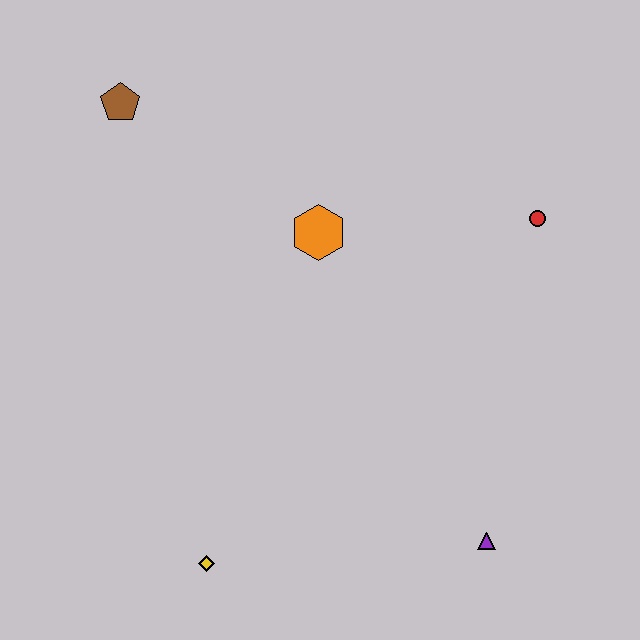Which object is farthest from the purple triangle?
The brown pentagon is farthest from the purple triangle.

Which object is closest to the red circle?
The orange hexagon is closest to the red circle.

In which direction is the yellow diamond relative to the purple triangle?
The yellow diamond is to the left of the purple triangle.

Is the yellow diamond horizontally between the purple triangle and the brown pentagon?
Yes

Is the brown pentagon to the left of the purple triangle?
Yes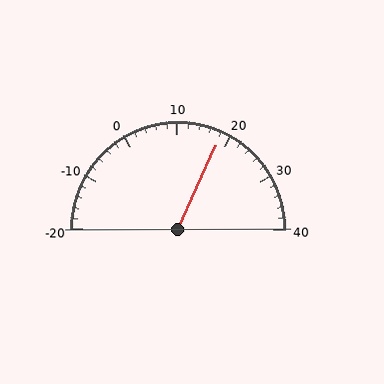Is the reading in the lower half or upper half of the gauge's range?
The reading is in the upper half of the range (-20 to 40).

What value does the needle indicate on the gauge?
The needle indicates approximately 18.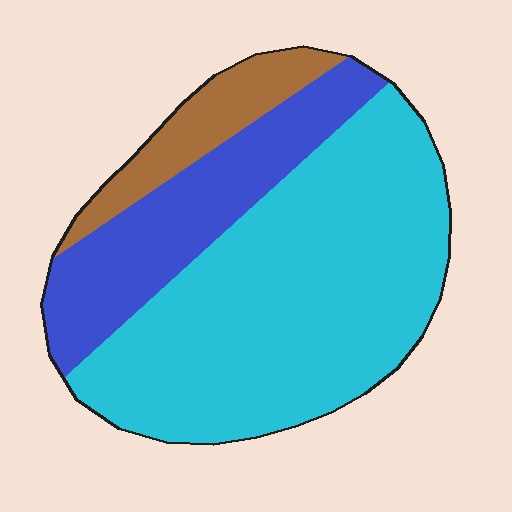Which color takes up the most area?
Cyan, at roughly 65%.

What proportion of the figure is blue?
Blue covers 25% of the figure.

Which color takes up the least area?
Brown, at roughly 10%.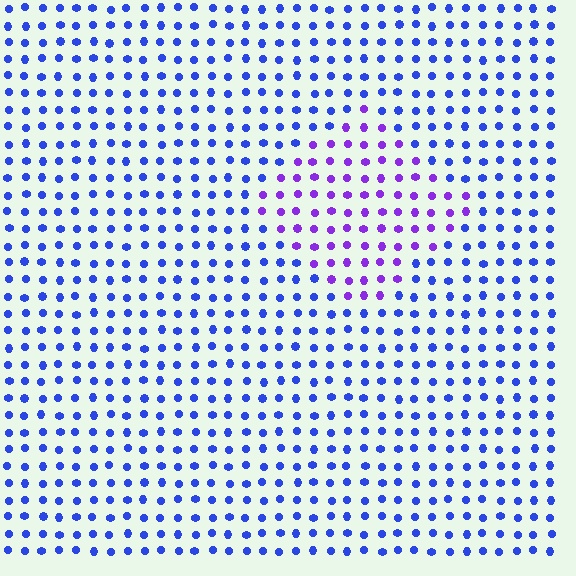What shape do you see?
I see a diamond.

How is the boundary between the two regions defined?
The boundary is defined purely by a slight shift in hue (about 41 degrees). Spacing, size, and orientation are identical on both sides.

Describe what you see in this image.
The image is filled with small blue elements in a uniform arrangement. A diamond-shaped region is visible where the elements are tinted to a slightly different hue, forming a subtle color boundary.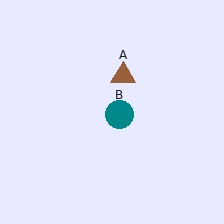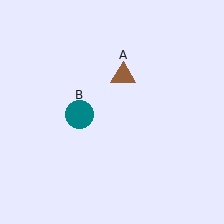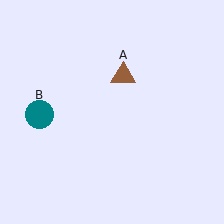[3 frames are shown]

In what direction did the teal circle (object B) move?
The teal circle (object B) moved left.